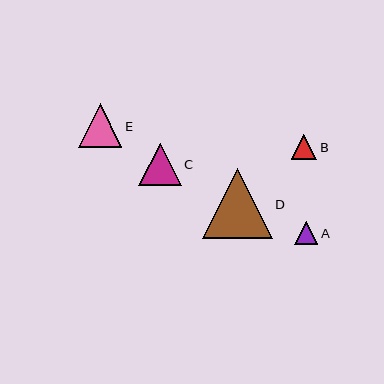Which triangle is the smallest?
Triangle A is the smallest with a size of approximately 23 pixels.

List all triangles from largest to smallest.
From largest to smallest: D, E, C, B, A.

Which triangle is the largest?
Triangle D is the largest with a size of approximately 70 pixels.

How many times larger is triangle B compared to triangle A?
Triangle B is approximately 1.1 times the size of triangle A.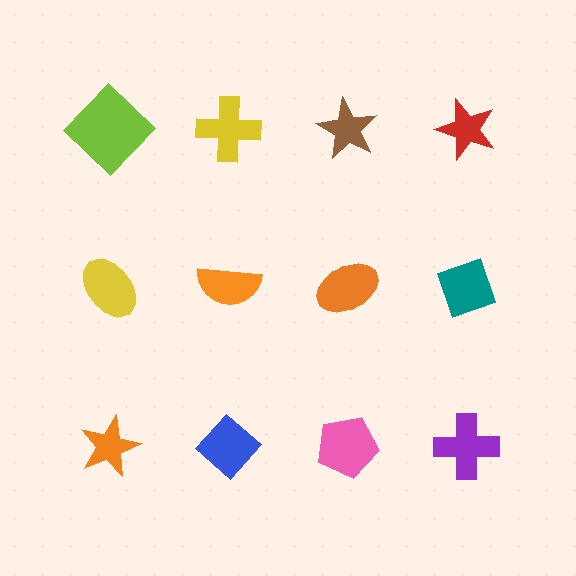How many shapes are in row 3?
4 shapes.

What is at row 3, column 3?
A pink pentagon.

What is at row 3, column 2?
A blue diamond.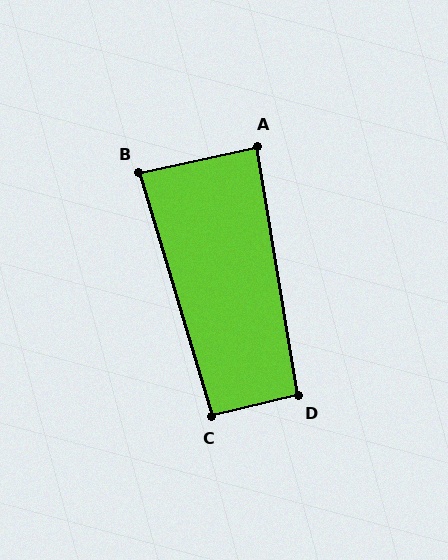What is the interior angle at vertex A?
Approximately 87 degrees (approximately right).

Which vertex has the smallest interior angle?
B, at approximately 86 degrees.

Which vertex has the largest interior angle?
D, at approximately 94 degrees.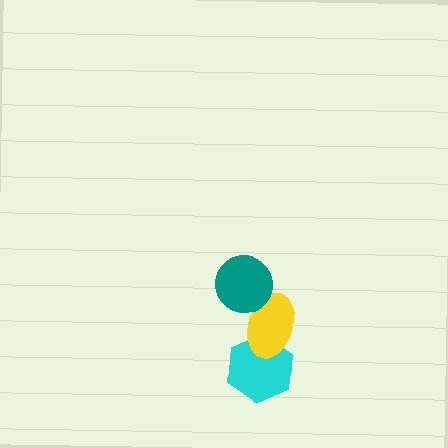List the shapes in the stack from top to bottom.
From top to bottom: the teal circle, the yellow ellipse, the cyan hexagon.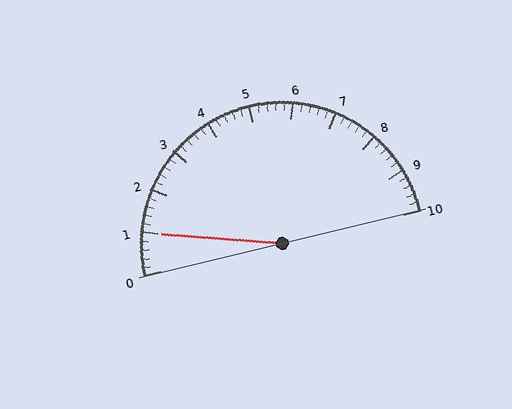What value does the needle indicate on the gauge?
The needle indicates approximately 1.0.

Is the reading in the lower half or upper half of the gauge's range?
The reading is in the lower half of the range (0 to 10).